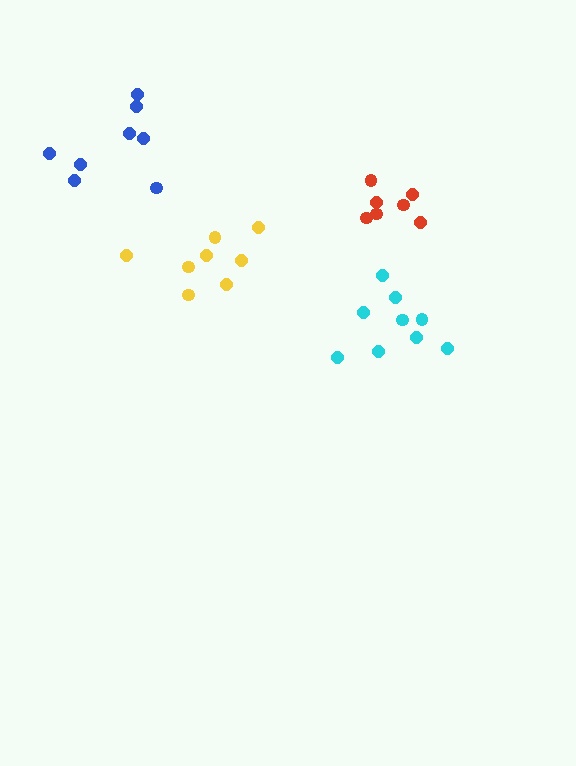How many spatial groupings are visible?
There are 4 spatial groupings.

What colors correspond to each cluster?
The clusters are colored: yellow, blue, cyan, red.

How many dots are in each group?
Group 1: 8 dots, Group 2: 8 dots, Group 3: 9 dots, Group 4: 7 dots (32 total).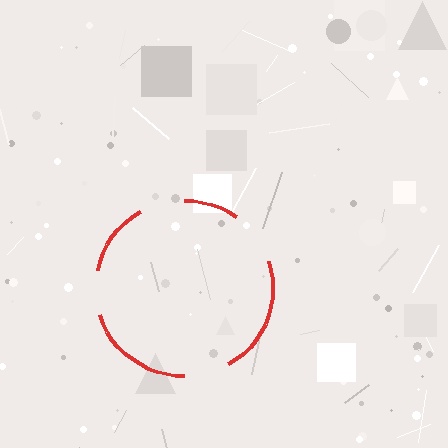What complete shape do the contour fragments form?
The contour fragments form a circle.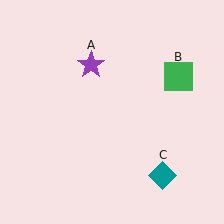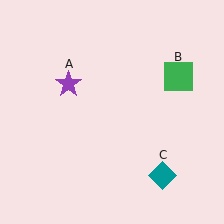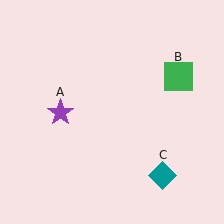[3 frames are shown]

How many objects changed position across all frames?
1 object changed position: purple star (object A).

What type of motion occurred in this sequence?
The purple star (object A) rotated counterclockwise around the center of the scene.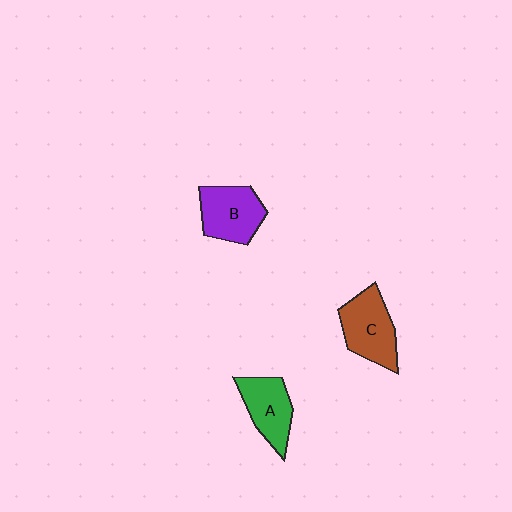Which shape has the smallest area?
Shape A (green).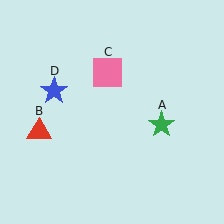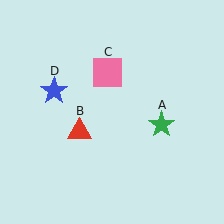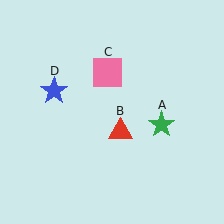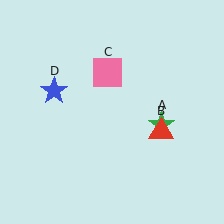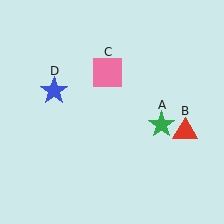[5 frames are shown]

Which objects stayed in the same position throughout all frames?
Green star (object A) and pink square (object C) and blue star (object D) remained stationary.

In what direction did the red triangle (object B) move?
The red triangle (object B) moved right.